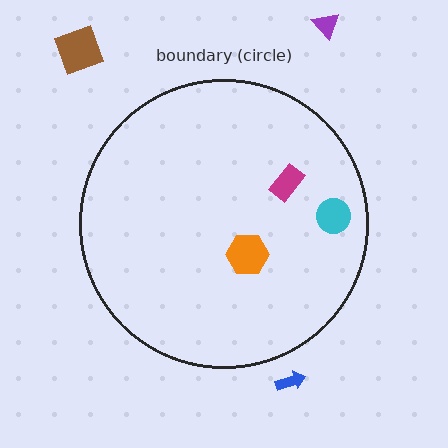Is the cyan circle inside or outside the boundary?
Inside.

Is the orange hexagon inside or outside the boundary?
Inside.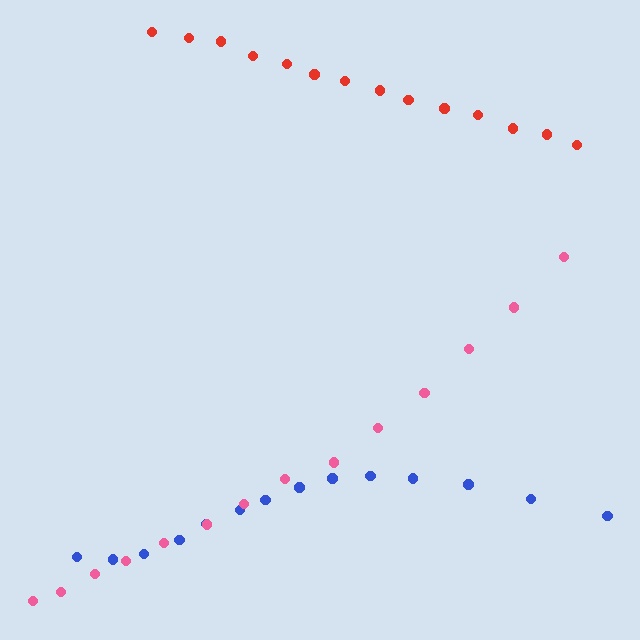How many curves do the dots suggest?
There are 3 distinct paths.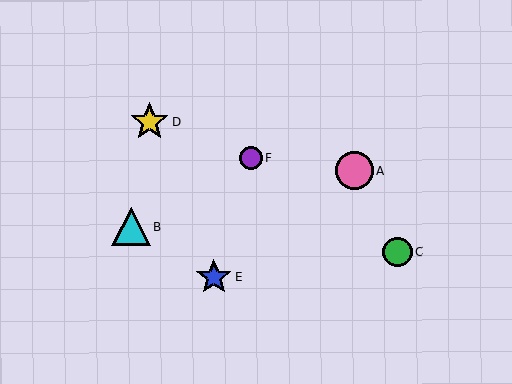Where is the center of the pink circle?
The center of the pink circle is at (354, 171).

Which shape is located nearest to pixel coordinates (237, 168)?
The purple circle (labeled F) at (251, 158) is nearest to that location.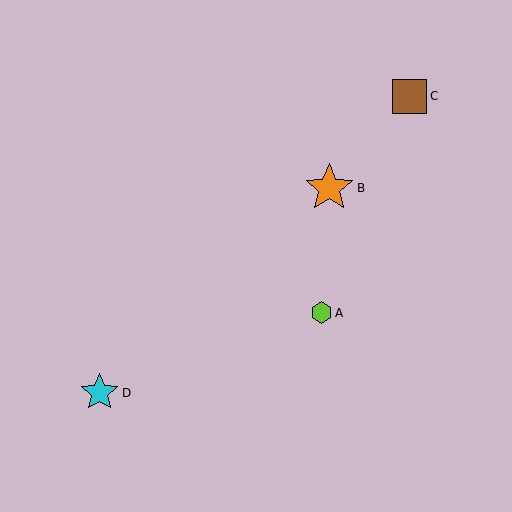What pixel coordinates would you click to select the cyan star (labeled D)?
Click at (100, 393) to select the cyan star D.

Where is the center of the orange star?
The center of the orange star is at (329, 188).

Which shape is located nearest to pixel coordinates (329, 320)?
The lime hexagon (labeled A) at (322, 313) is nearest to that location.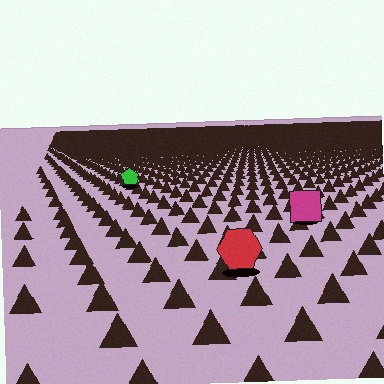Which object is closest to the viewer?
The red hexagon is closest. The texture marks near it are larger and more spread out.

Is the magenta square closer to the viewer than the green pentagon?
Yes. The magenta square is closer — you can tell from the texture gradient: the ground texture is coarser near it.